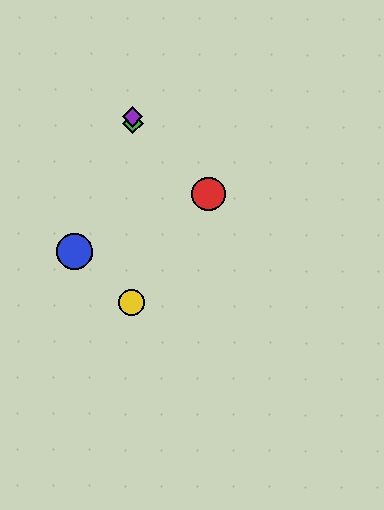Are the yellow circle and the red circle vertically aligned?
No, the yellow circle is at x≈131 and the red circle is at x≈209.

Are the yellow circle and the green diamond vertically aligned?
Yes, both are at x≈131.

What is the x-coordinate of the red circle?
The red circle is at x≈209.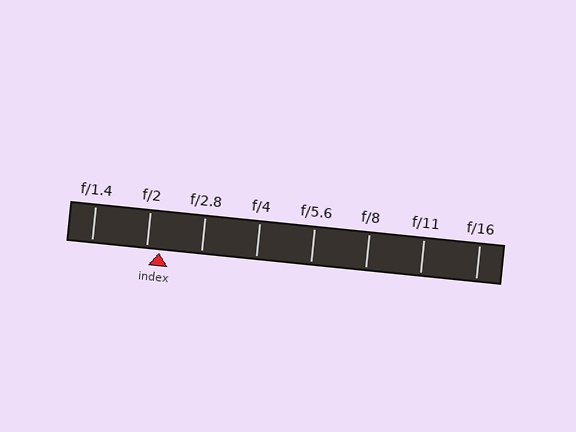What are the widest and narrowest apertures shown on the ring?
The widest aperture shown is f/1.4 and the narrowest is f/16.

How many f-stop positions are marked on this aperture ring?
There are 8 f-stop positions marked.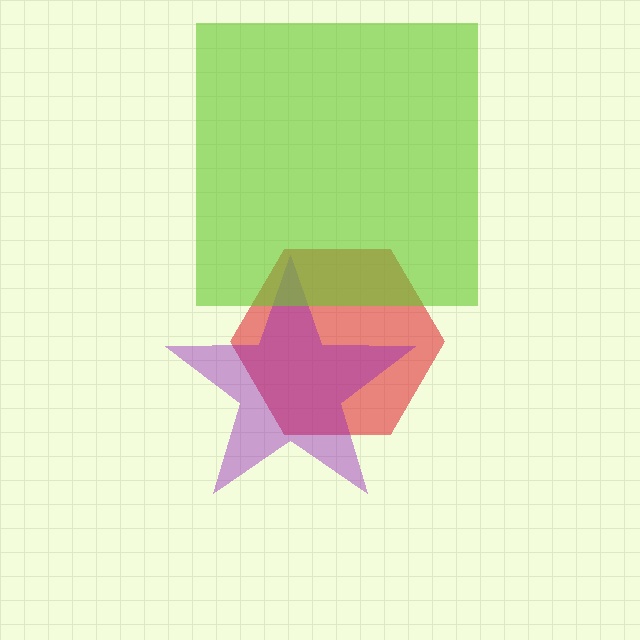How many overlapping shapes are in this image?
There are 3 overlapping shapes in the image.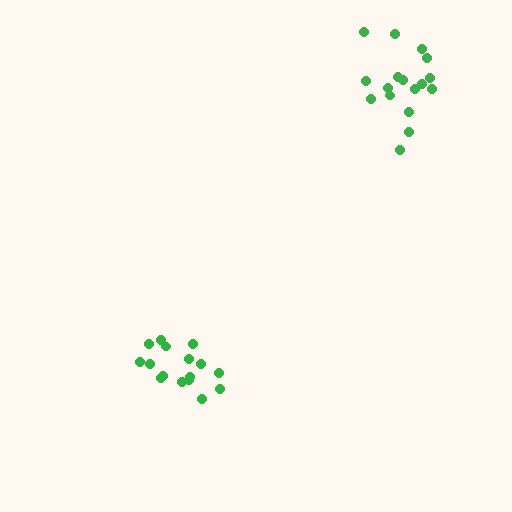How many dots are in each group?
Group 1: 17 dots, Group 2: 16 dots (33 total).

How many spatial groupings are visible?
There are 2 spatial groupings.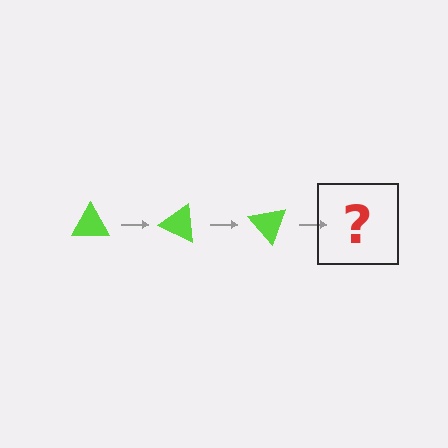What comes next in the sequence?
The next element should be a lime triangle rotated 75 degrees.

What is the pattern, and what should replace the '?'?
The pattern is that the triangle rotates 25 degrees each step. The '?' should be a lime triangle rotated 75 degrees.